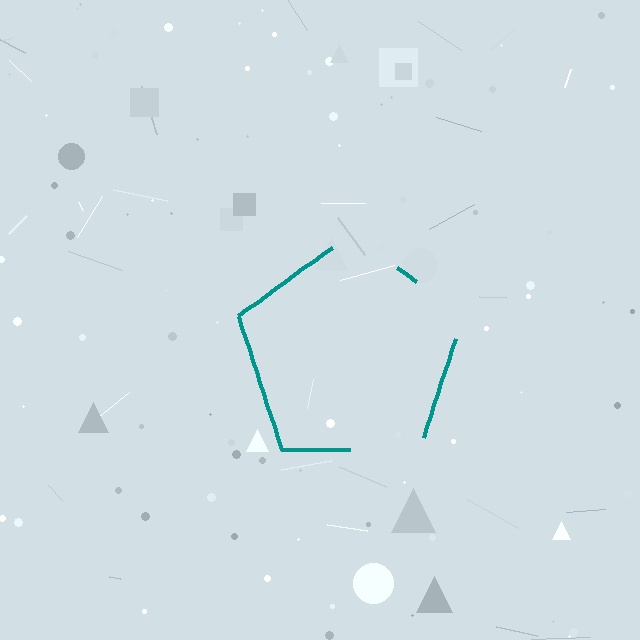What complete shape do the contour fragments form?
The contour fragments form a pentagon.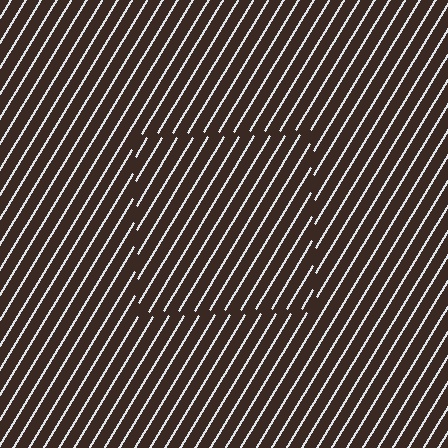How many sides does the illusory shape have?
4 sides — the line-ends trace a square.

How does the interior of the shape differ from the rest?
The interior of the shape contains the same grating, shifted by half a period — the contour is defined by the phase discontinuity where line-ends from the inner and outer gratings abut.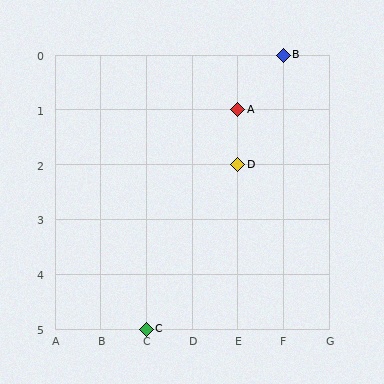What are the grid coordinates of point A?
Point A is at grid coordinates (E, 1).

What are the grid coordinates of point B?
Point B is at grid coordinates (F, 0).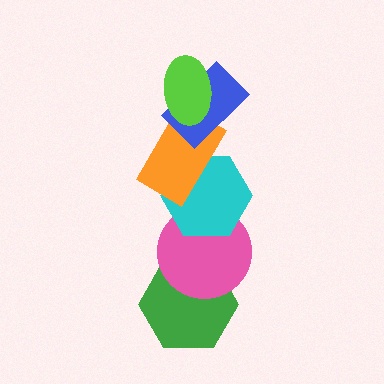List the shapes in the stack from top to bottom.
From top to bottom: the lime ellipse, the blue rectangle, the orange rectangle, the cyan hexagon, the pink circle, the green hexagon.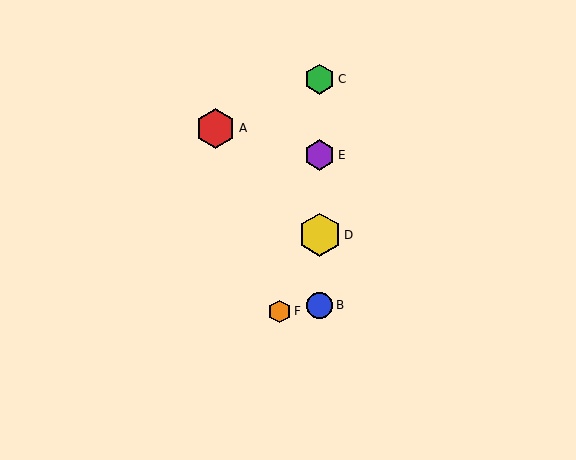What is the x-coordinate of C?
Object C is at x≈320.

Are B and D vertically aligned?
Yes, both are at x≈320.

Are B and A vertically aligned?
No, B is at x≈320 and A is at x≈216.